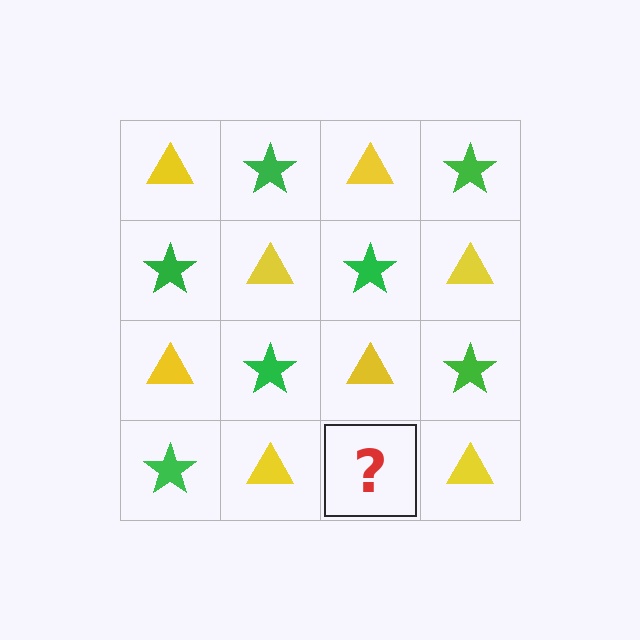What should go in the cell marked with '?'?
The missing cell should contain a green star.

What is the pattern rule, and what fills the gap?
The rule is that it alternates yellow triangle and green star in a checkerboard pattern. The gap should be filled with a green star.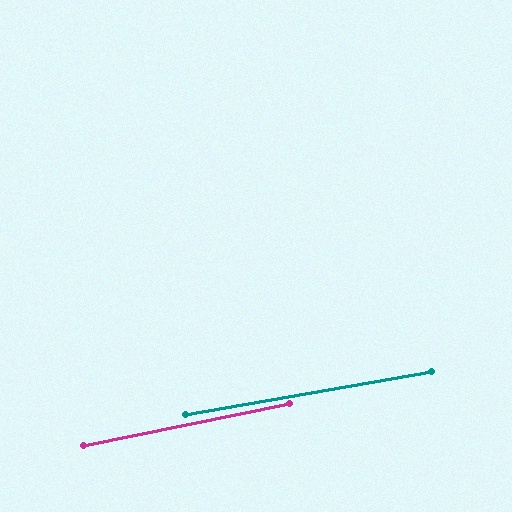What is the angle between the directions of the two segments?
Approximately 2 degrees.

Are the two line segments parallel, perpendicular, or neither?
Parallel — their directions differ by only 1.6°.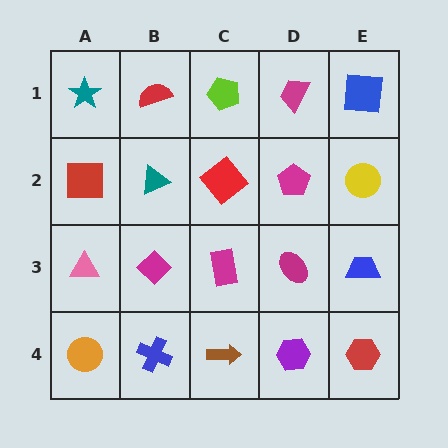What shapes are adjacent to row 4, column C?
A magenta rectangle (row 3, column C), a blue cross (row 4, column B), a purple hexagon (row 4, column D).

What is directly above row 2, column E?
A blue square.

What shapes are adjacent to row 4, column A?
A pink triangle (row 3, column A), a blue cross (row 4, column B).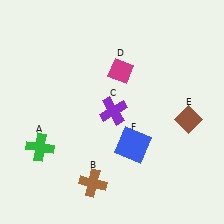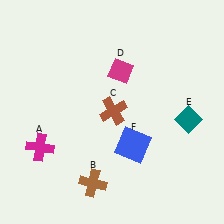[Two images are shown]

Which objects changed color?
A changed from green to magenta. C changed from purple to brown. E changed from brown to teal.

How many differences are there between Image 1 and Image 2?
There are 3 differences between the two images.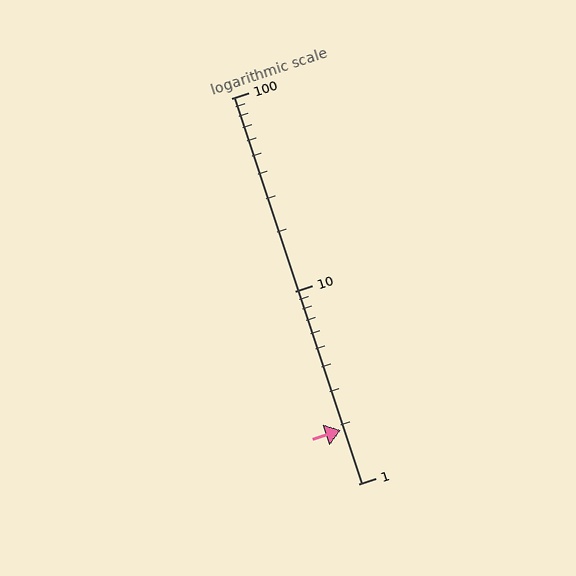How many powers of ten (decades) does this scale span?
The scale spans 2 decades, from 1 to 100.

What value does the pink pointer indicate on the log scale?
The pointer indicates approximately 1.9.